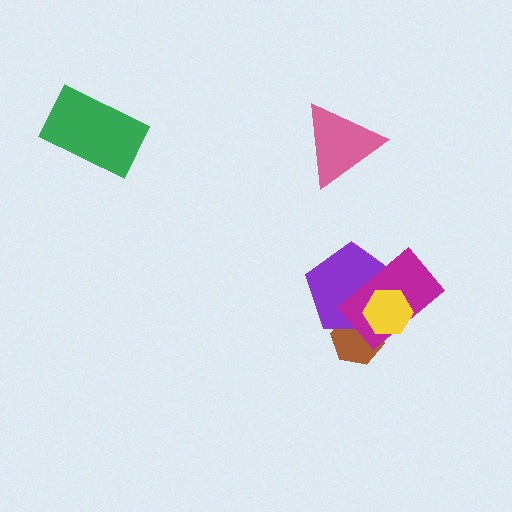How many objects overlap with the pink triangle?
0 objects overlap with the pink triangle.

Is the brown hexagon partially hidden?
Yes, it is partially covered by another shape.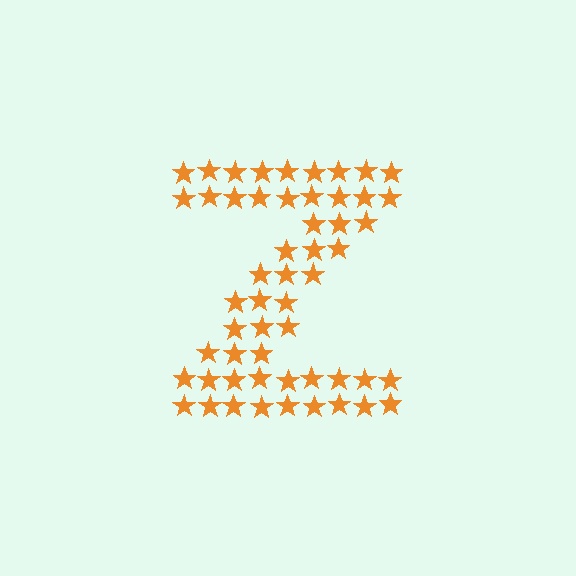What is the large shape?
The large shape is the letter Z.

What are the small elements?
The small elements are stars.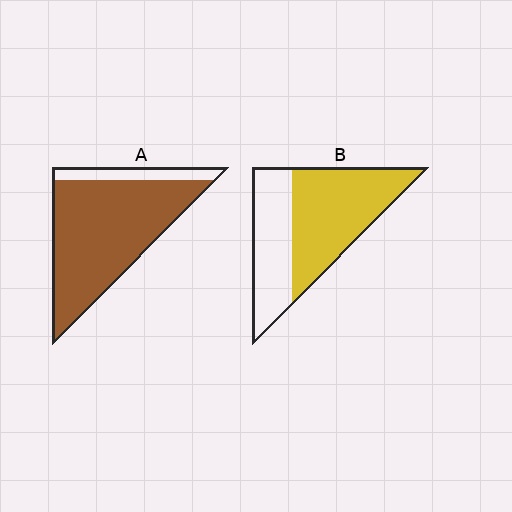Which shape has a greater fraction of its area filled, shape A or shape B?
Shape A.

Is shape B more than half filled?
Yes.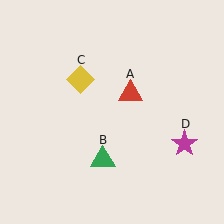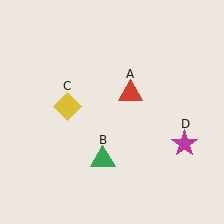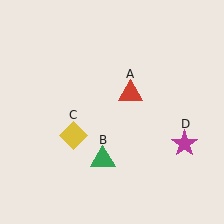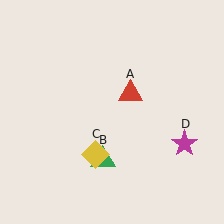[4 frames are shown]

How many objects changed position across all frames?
1 object changed position: yellow diamond (object C).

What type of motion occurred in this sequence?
The yellow diamond (object C) rotated counterclockwise around the center of the scene.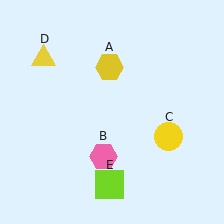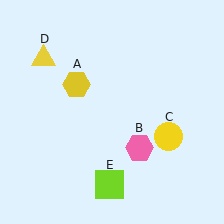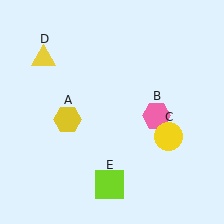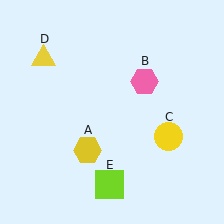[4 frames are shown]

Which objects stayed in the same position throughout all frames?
Yellow circle (object C) and yellow triangle (object D) and lime square (object E) remained stationary.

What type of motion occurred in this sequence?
The yellow hexagon (object A), pink hexagon (object B) rotated counterclockwise around the center of the scene.